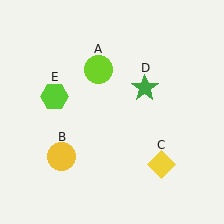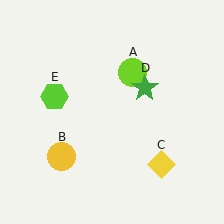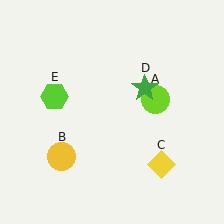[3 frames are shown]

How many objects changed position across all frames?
1 object changed position: lime circle (object A).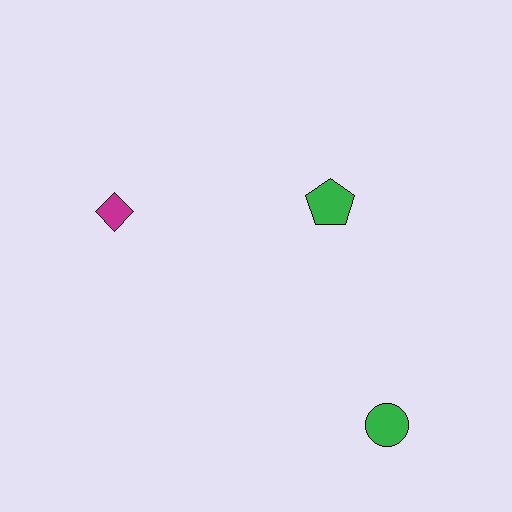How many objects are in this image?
There are 3 objects.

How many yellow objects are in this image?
There are no yellow objects.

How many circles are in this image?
There is 1 circle.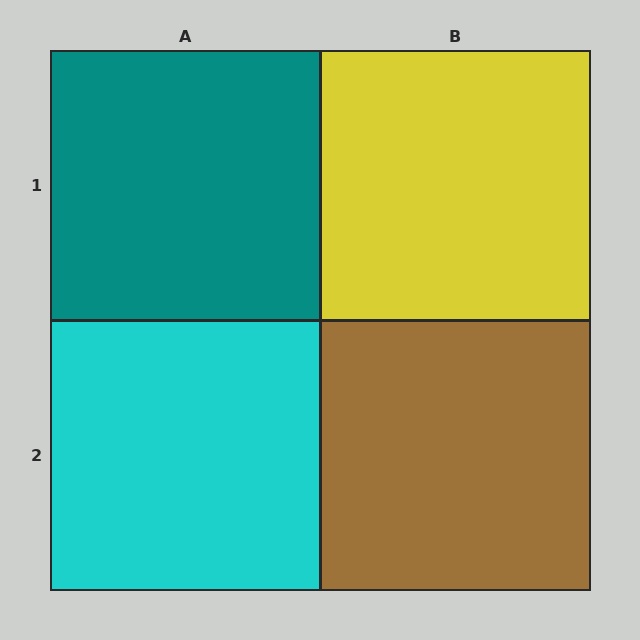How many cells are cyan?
1 cell is cyan.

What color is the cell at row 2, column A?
Cyan.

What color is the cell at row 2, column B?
Brown.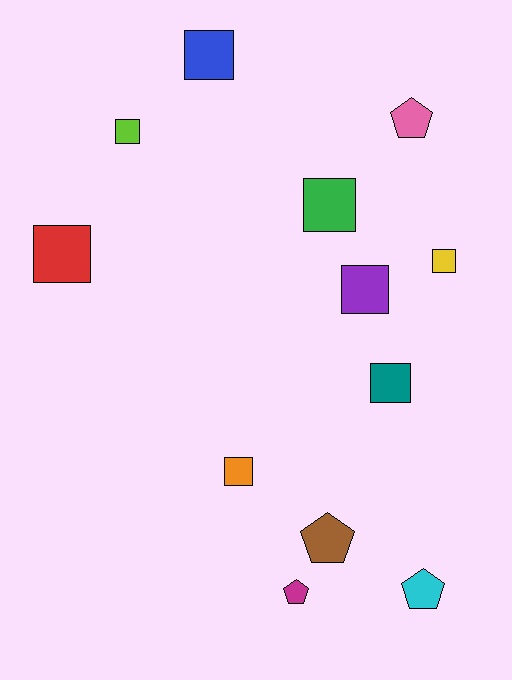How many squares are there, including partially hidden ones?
There are 8 squares.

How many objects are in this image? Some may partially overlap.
There are 12 objects.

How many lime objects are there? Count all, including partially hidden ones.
There is 1 lime object.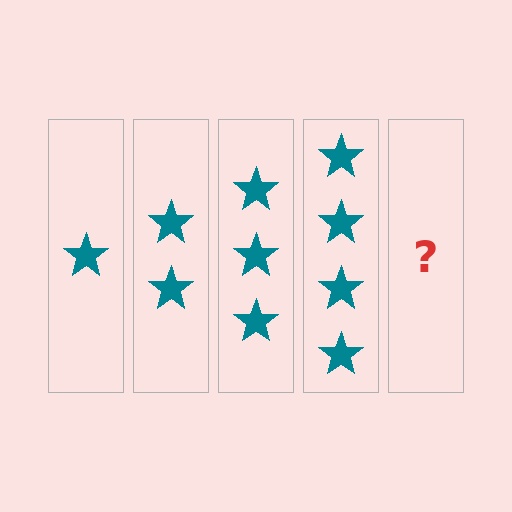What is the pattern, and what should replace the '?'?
The pattern is that each step adds one more star. The '?' should be 5 stars.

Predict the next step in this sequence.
The next step is 5 stars.